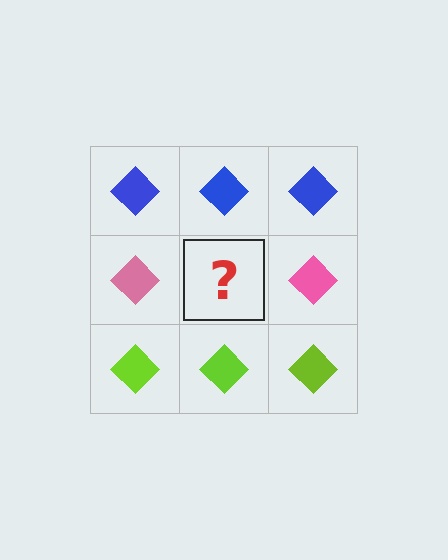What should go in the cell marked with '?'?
The missing cell should contain a pink diamond.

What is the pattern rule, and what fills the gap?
The rule is that each row has a consistent color. The gap should be filled with a pink diamond.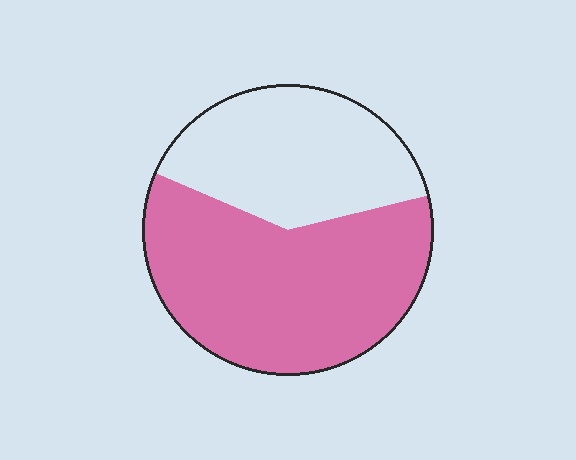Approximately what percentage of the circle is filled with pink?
Approximately 60%.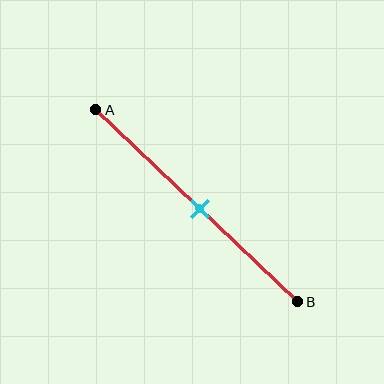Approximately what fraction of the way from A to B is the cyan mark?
The cyan mark is approximately 50% of the way from A to B.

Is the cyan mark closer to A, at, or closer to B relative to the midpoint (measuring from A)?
The cyan mark is approximately at the midpoint of segment AB.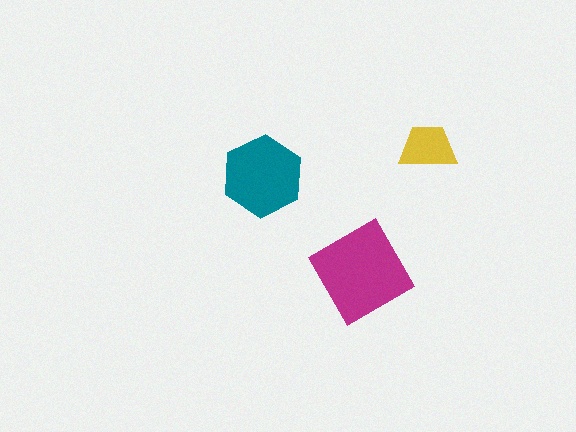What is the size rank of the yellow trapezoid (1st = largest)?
3rd.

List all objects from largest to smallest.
The magenta square, the teal hexagon, the yellow trapezoid.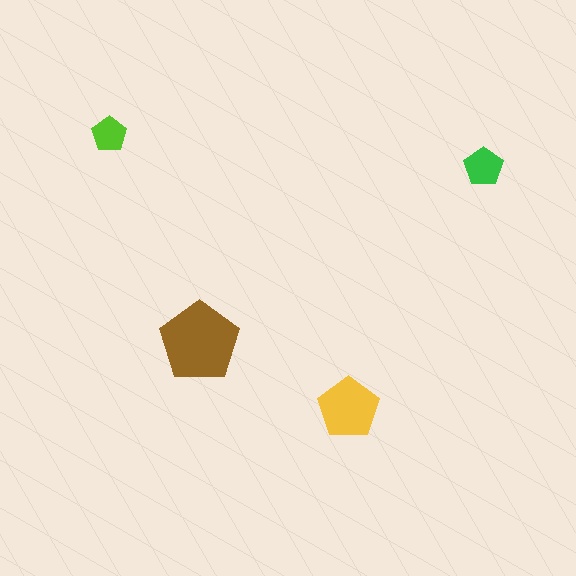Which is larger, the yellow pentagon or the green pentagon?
The yellow one.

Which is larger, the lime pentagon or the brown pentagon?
The brown one.